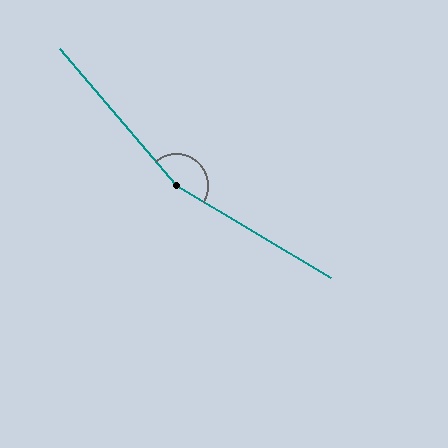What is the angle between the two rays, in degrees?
Approximately 161 degrees.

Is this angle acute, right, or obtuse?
It is obtuse.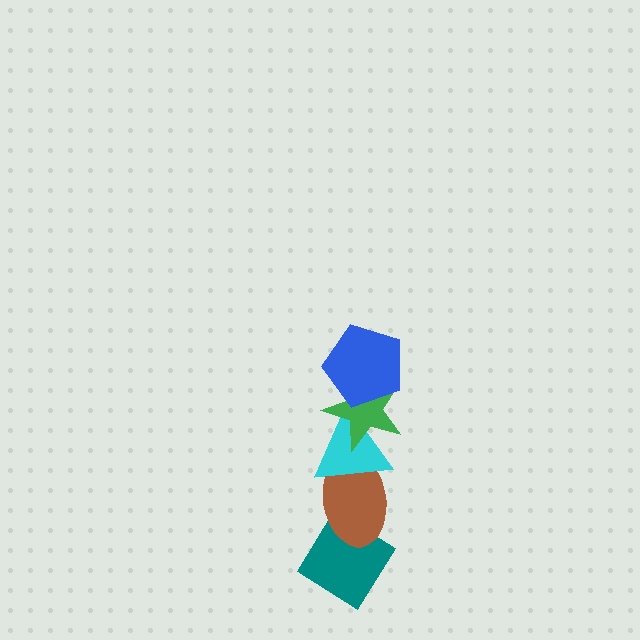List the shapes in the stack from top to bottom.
From top to bottom: the blue pentagon, the green star, the cyan triangle, the brown ellipse, the teal diamond.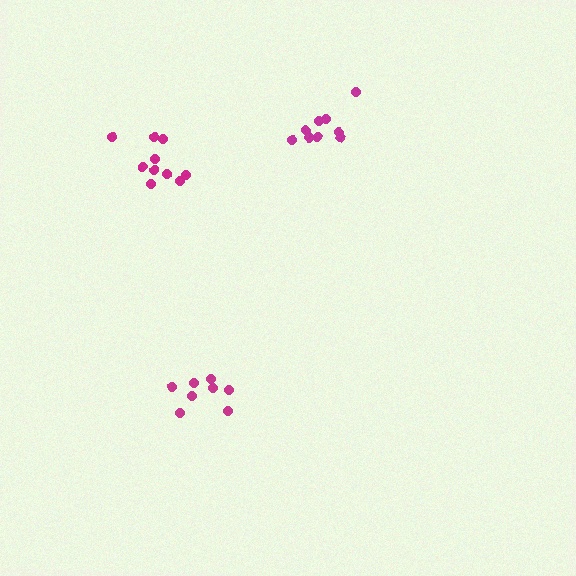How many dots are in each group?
Group 1: 8 dots, Group 2: 9 dots, Group 3: 10 dots (27 total).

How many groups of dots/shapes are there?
There are 3 groups.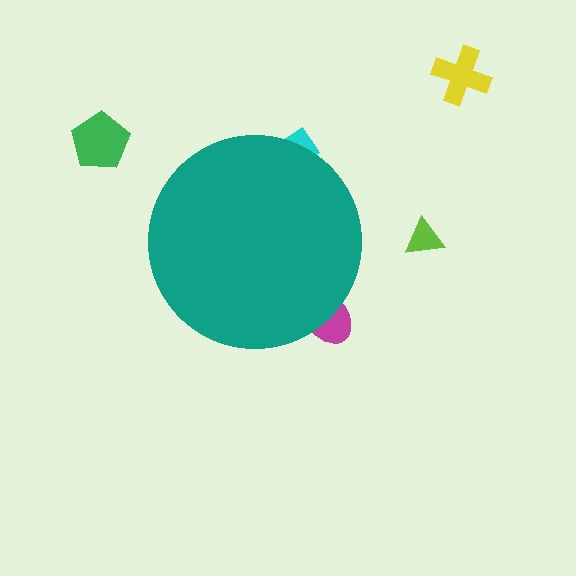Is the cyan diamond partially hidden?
Yes, the cyan diamond is partially hidden behind the teal circle.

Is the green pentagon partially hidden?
No, the green pentagon is fully visible.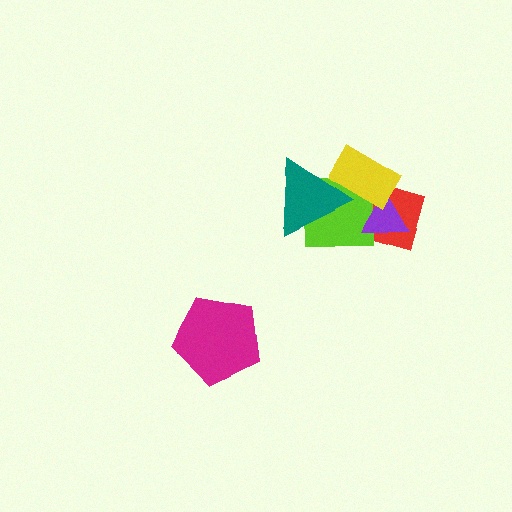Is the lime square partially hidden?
Yes, it is partially covered by another shape.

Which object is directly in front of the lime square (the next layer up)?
The purple triangle is directly in front of the lime square.